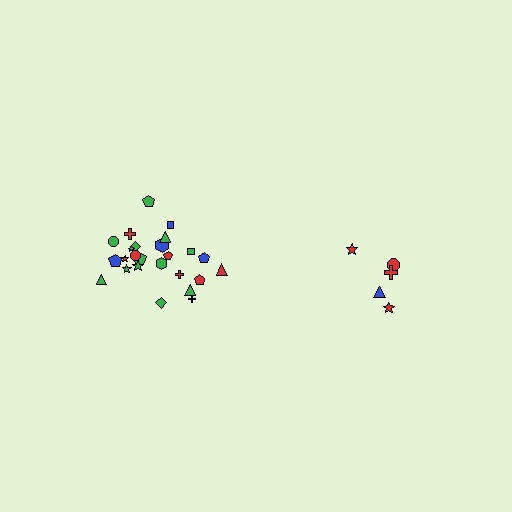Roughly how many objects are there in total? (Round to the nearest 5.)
Roughly 30 objects in total.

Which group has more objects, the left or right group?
The left group.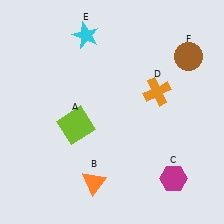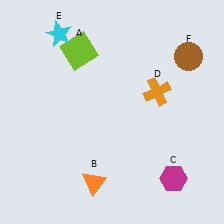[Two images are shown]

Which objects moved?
The objects that moved are: the lime square (A), the cyan star (E).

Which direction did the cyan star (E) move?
The cyan star (E) moved left.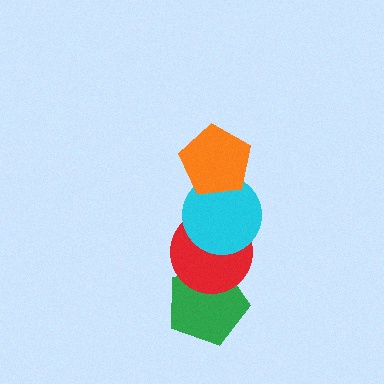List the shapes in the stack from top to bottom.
From top to bottom: the orange pentagon, the cyan circle, the red circle, the green pentagon.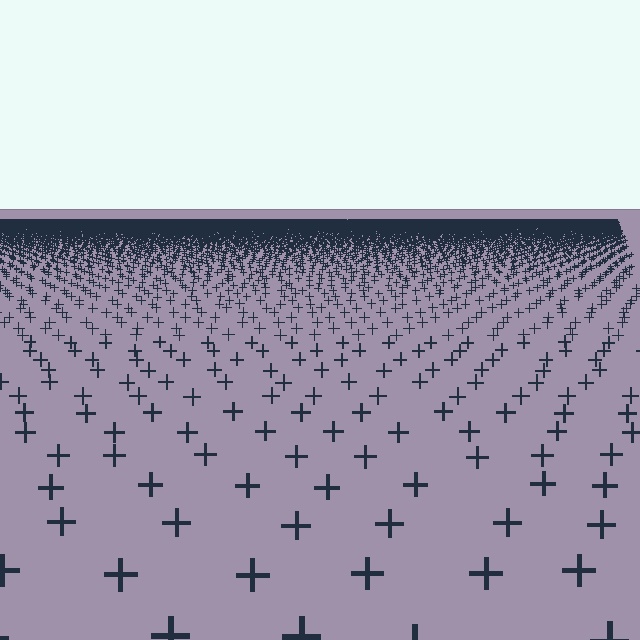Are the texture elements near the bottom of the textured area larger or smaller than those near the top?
Larger. Near the bottom, elements are closer to the viewer and appear at a bigger on-screen size.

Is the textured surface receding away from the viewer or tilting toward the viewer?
The surface is receding away from the viewer. Texture elements get smaller and denser toward the top.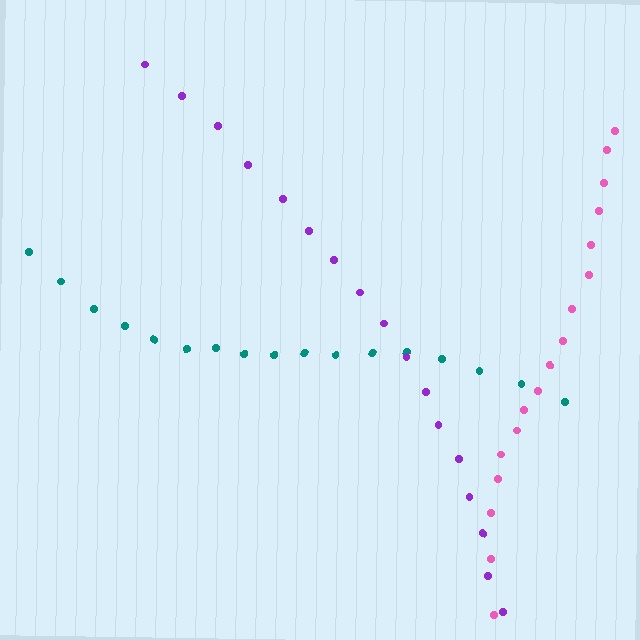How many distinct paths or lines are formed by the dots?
There are 3 distinct paths.